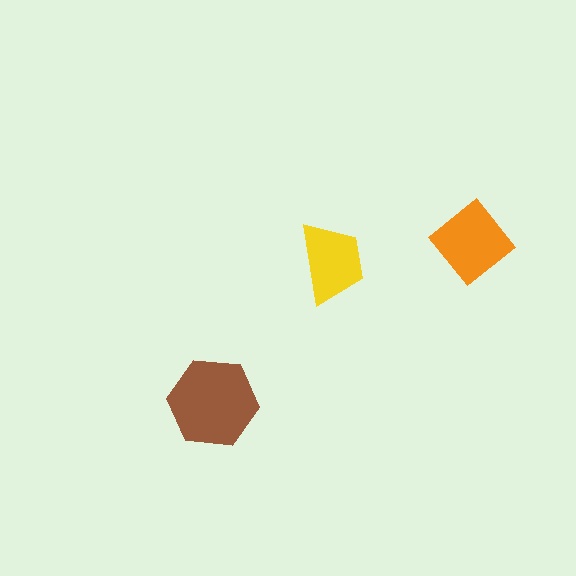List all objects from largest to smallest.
The brown hexagon, the orange diamond, the yellow trapezoid.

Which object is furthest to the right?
The orange diamond is rightmost.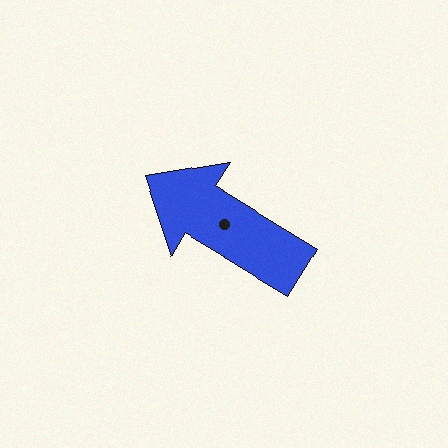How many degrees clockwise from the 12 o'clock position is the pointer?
Approximately 301 degrees.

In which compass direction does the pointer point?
Northwest.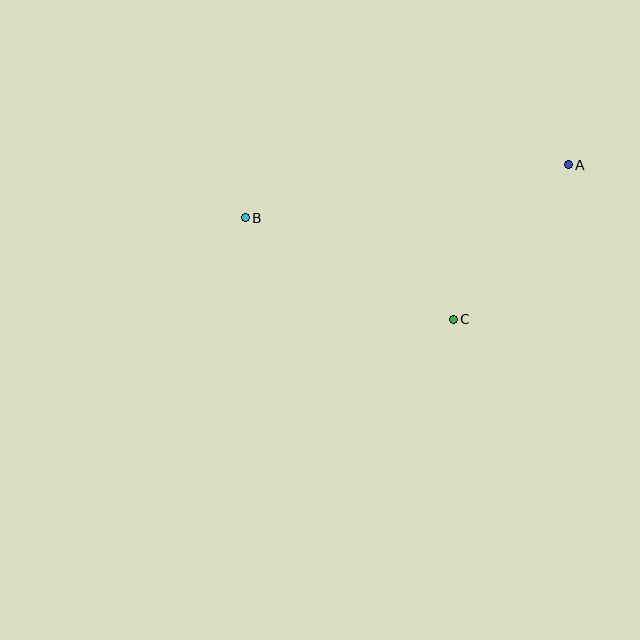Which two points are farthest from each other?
Points A and B are farthest from each other.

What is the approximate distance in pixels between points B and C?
The distance between B and C is approximately 231 pixels.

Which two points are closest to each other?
Points A and C are closest to each other.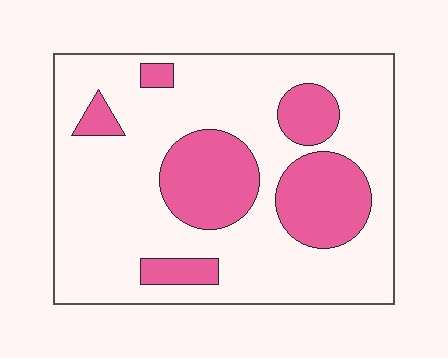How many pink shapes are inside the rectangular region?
6.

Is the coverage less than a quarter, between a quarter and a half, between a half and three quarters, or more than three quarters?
Between a quarter and a half.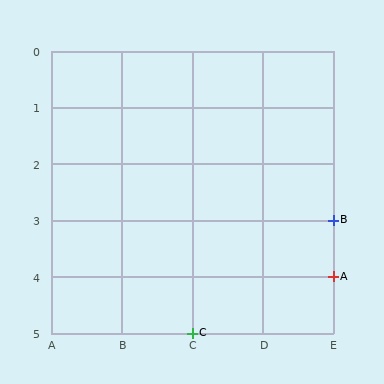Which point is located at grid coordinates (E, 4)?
Point A is at (E, 4).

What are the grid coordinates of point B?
Point B is at grid coordinates (E, 3).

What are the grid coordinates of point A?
Point A is at grid coordinates (E, 4).